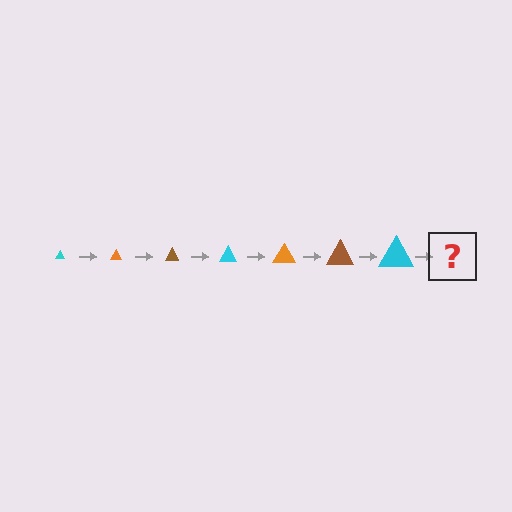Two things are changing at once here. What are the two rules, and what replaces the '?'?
The two rules are that the triangle grows larger each step and the color cycles through cyan, orange, and brown. The '?' should be an orange triangle, larger than the previous one.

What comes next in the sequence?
The next element should be an orange triangle, larger than the previous one.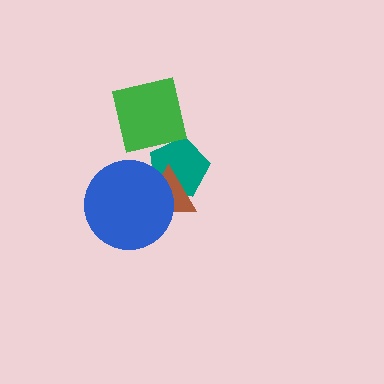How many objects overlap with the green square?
1 object overlaps with the green square.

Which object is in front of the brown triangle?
The blue circle is in front of the brown triangle.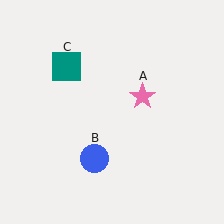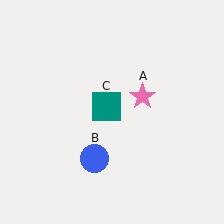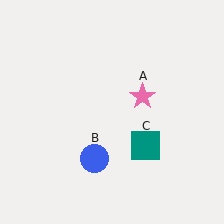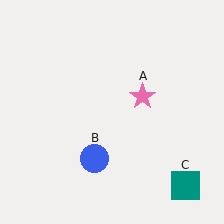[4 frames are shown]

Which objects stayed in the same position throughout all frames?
Pink star (object A) and blue circle (object B) remained stationary.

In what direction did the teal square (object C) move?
The teal square (object C) moved down and to the right.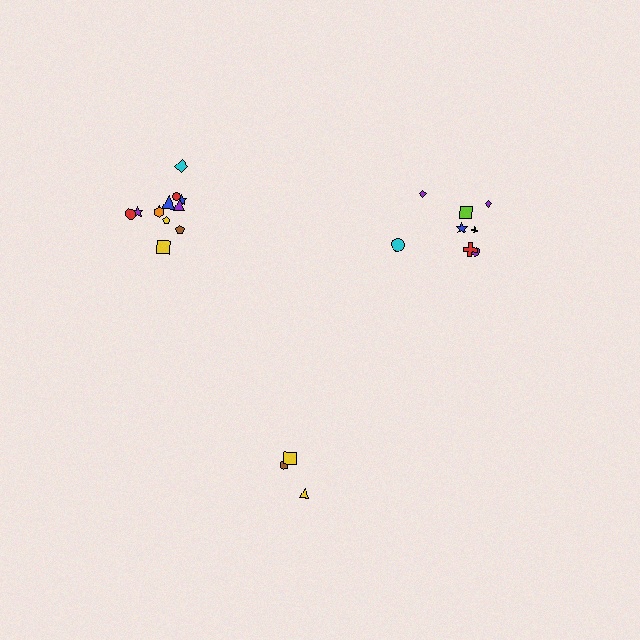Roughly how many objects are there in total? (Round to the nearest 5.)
Roughly 25 objects in total.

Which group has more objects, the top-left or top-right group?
The top-left group.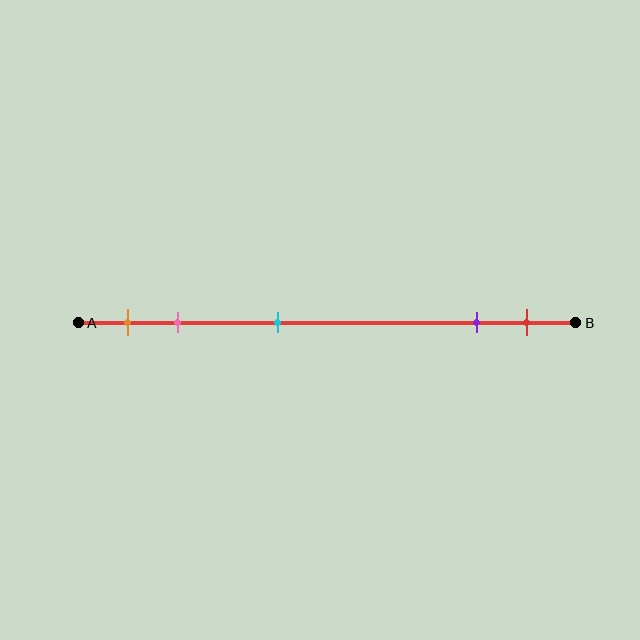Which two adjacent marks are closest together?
The purple and red marks are the closest adjacent pair.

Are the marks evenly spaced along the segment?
No, the marks are not evenly spaced.